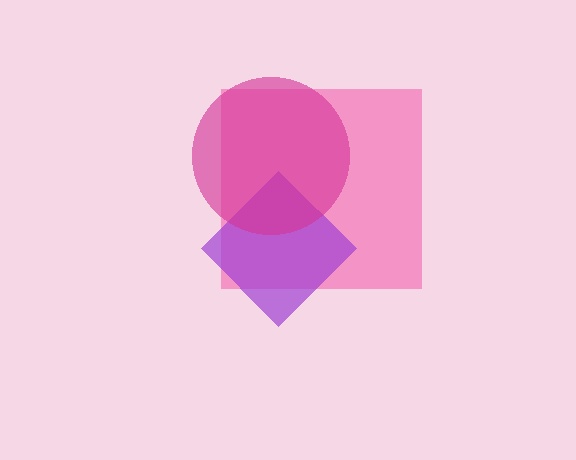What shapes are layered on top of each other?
The layered shapes are: a pink square, a purple diamond, a magenta circle.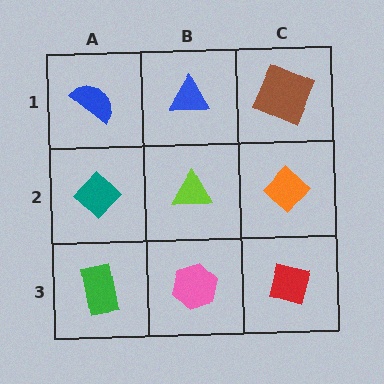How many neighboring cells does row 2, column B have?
4.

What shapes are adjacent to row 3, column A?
A teal diamond (row 2, column A), a pink hexagon (row 3, column B).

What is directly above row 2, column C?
A brown square.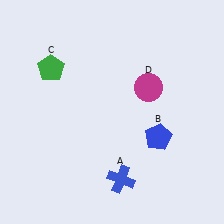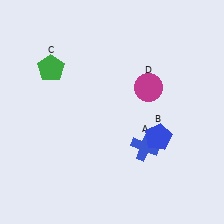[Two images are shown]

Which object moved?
The blue cross (A) moved up.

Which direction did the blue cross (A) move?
The blue cross (A) moved up.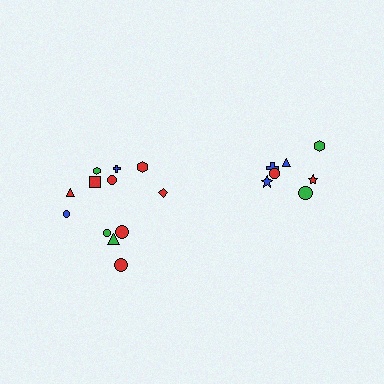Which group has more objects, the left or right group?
The left group.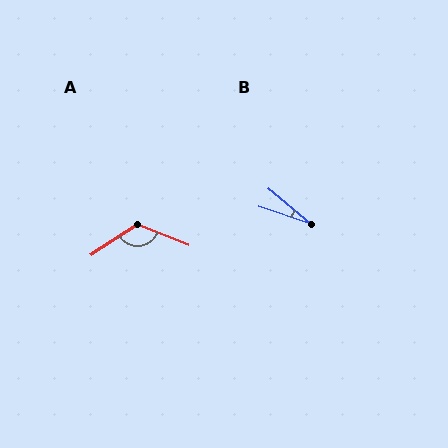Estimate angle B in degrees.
Approximately 21 degrees.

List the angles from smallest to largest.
B (21°), A (126°).